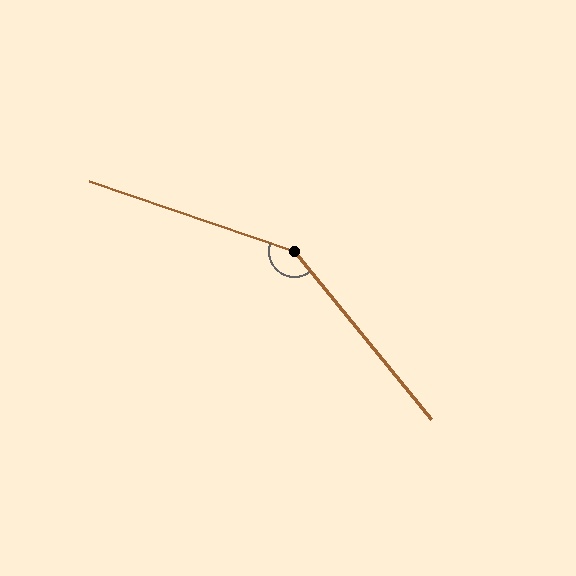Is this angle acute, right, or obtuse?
It is obtuse.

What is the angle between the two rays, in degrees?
Approximately 148 degrees.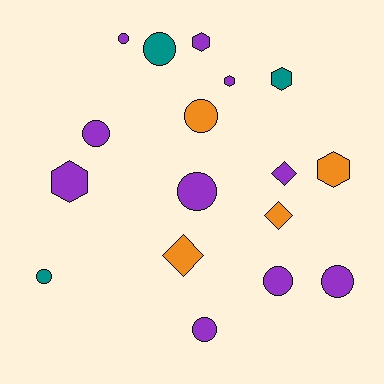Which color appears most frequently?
Purple, with 10 objects.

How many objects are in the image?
There are 17 objects.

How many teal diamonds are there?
There are no teal diamonds.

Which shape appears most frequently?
Circle, with 9 objects.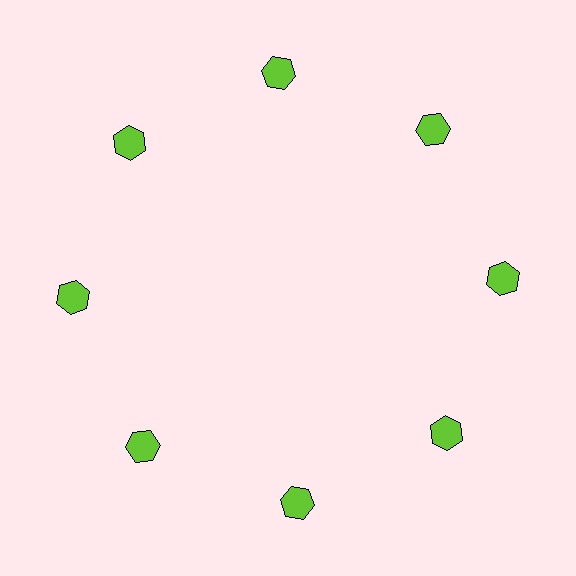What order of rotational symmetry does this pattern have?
This pattern has 8-fold rotational symmetry.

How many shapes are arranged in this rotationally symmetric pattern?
There are 8 shapes, arranged in 8 groups of 1.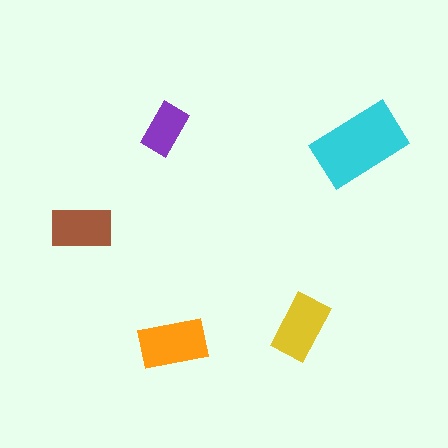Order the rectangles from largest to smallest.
the cyan one, the orange one, the yellow one, the brown one, the purple one.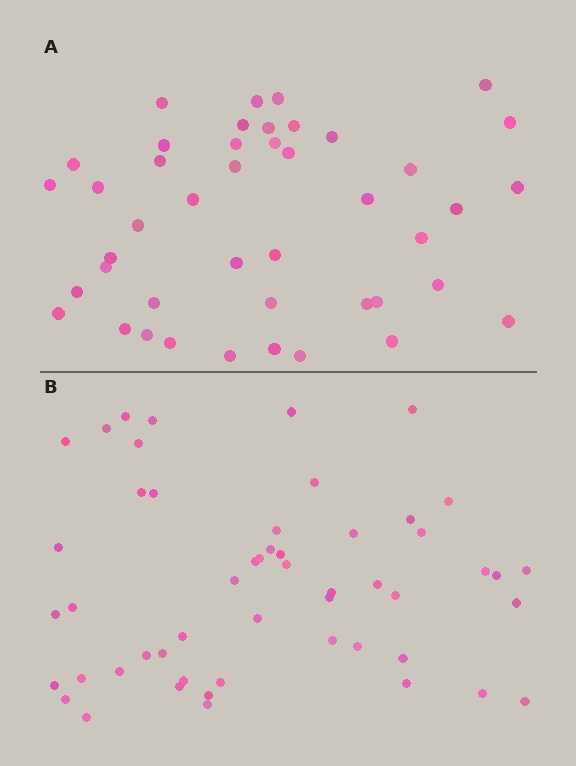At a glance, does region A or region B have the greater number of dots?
Region B (the bottom region) has more dots.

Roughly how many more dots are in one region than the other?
Region B has roughly 8 or so more dots than region A.